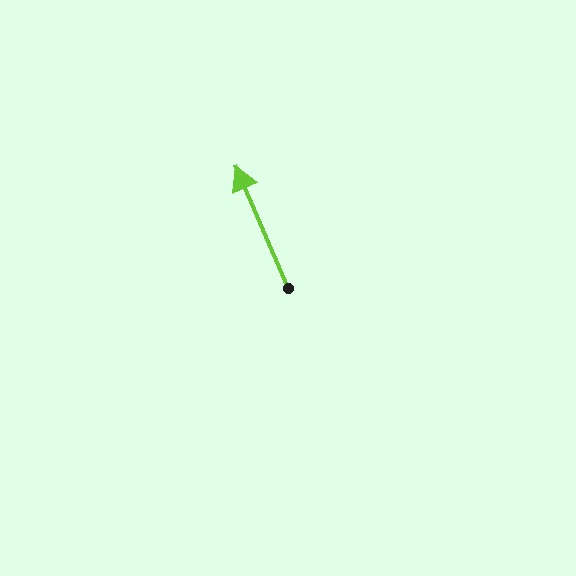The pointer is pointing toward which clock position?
Roughly 11 o'clock.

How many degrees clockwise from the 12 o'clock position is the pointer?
Approximately 337 degrees.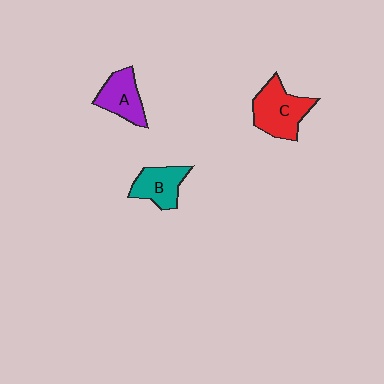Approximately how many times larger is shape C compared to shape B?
Approximately 1.4 times.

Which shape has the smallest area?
Shape B (teal).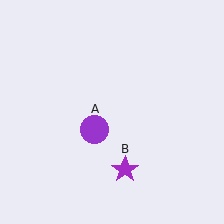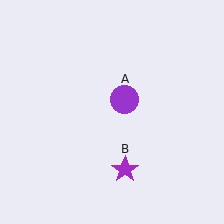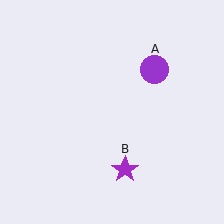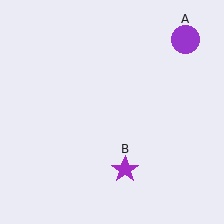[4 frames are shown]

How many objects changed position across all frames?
1 object changed position: purple circle (object A).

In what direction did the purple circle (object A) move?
The purple circle (object A) moved up and to the right.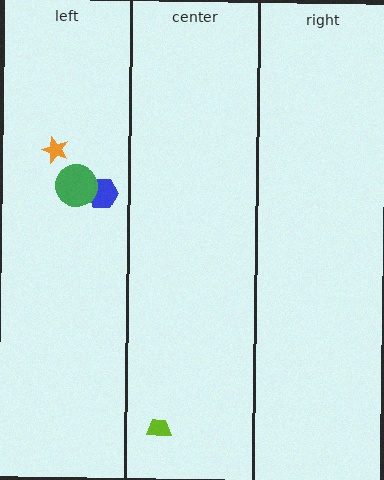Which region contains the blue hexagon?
The left region.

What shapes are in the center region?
The lime trapezoid.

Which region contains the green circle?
The left region.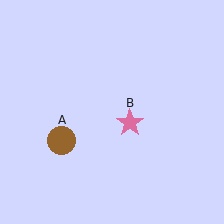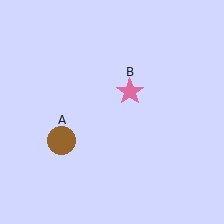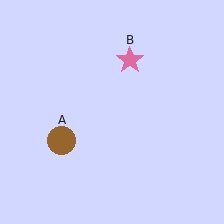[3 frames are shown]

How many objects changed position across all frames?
1 object changed position: pink star (object B).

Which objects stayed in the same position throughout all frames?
Brown circle (object A) remained stationary.